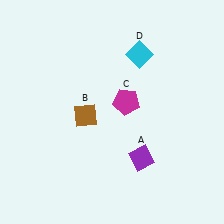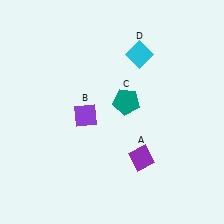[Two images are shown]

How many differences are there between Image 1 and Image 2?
There are 2 differences between the two images.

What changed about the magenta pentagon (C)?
In Image 1, C is magenta. In Image 2, it changed to teal.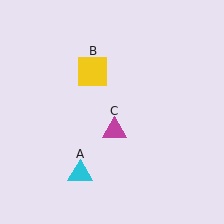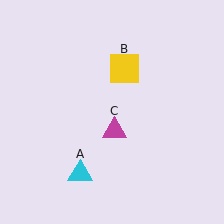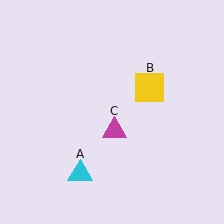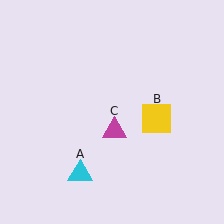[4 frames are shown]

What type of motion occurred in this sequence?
The yellow square (object B) rotated clockwise around the center of the scene.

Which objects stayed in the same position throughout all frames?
Cyan triangle (object A) and magenta triangle (object C) remained stationary.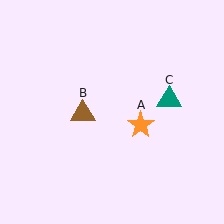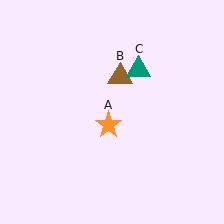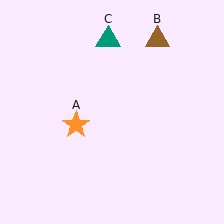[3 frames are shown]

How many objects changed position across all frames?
3 objects changed position: orange star (object A), brown triangle (object B), teal triangle (object C).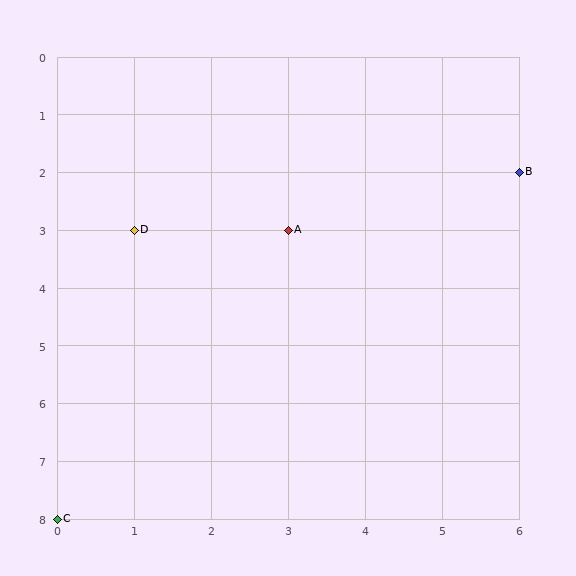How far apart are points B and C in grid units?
Points B and C are 6 columns and 6 rows apart (about 8.5 grid units diagonally).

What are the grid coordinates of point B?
Point B is at grid coordinates (6, 2).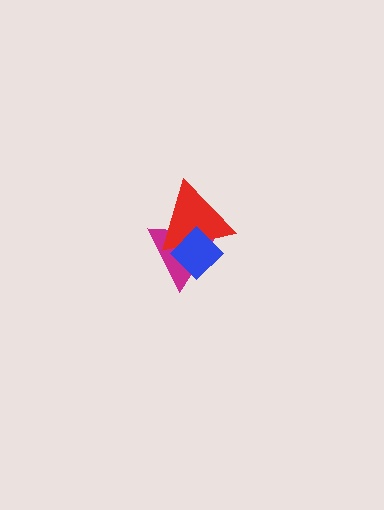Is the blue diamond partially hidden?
No, no other shape covers it.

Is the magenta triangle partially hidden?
Yes, it is partially covered by another shape.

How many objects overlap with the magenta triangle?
2 objects overlap with the magenta triangle.